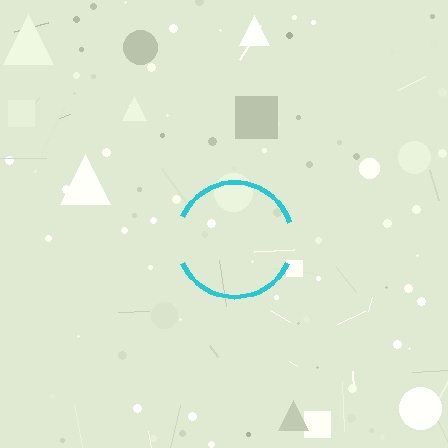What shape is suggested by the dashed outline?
The dashed outline suggests a circle.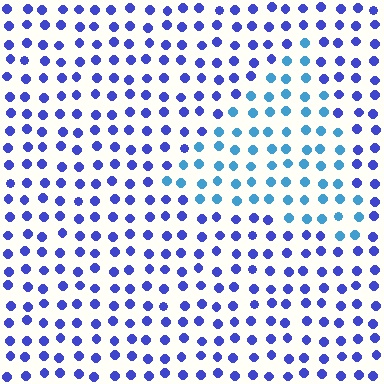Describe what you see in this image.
The image is filled with small blue elements in a uniform arrangement. A triangle-shaped region is visible where the elements are tinted to a slightly different hue, forming a subtle color boundary.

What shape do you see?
I see a triangle.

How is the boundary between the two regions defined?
The boundary is defined purely by a slight shift in hue (about 38 degrees). Spacing, size, and orientation are identical on both sides.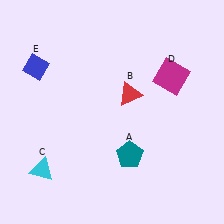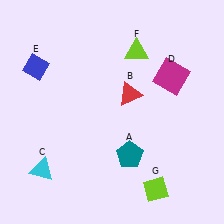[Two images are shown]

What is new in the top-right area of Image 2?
A lime triangle (F) was added in the top-right area of Image 2.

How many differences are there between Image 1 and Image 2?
There are 2 differences between the two images.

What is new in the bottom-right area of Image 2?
A lime diamond (G) was added in the bottom-right area of Image 2.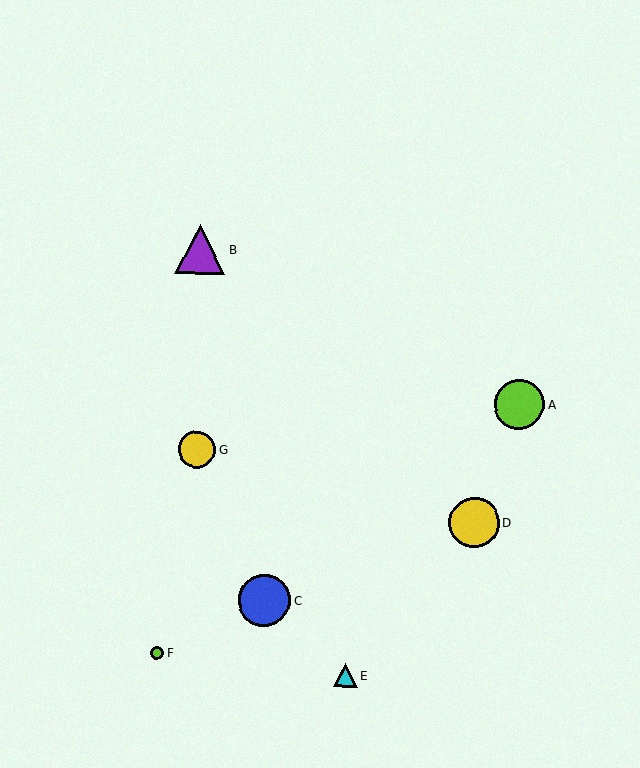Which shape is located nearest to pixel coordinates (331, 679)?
The cyan triangle (labeled E) at (346, 675) is nearest to that location.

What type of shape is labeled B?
Shape B is a purple triangle.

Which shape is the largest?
The blue circle (labeled C) is the largest.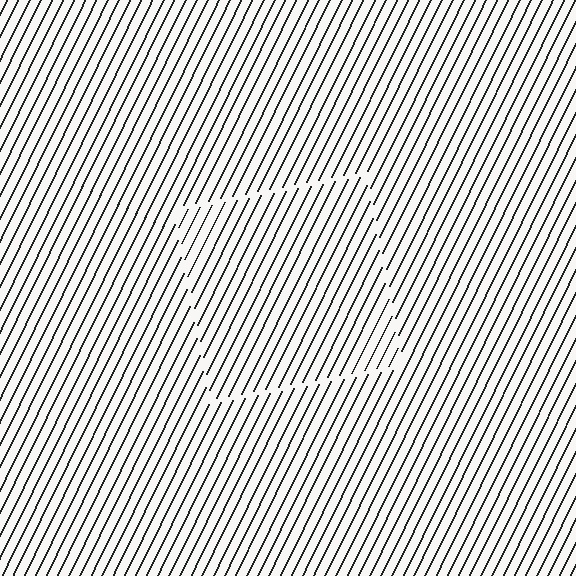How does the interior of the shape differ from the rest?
The interior of the shape contains the same grating, shifted by half a period — the contour is defined by the phase discontinuity where line-ends from the inner and outer gratings abut.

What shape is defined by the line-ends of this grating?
An illusory square. The interior of the shape contains the same grating, shifted by half a period — the contour is defined by the phase discontinuity where line-ends from the inner and outer gratings abut.